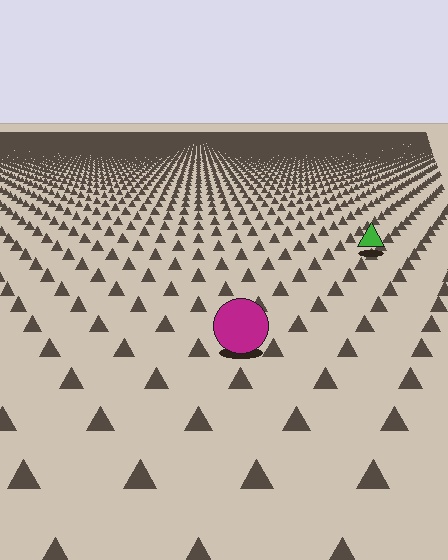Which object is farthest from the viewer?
The green triangle is farthest from the viewer. It appears smaller and the ground texture around it is denser.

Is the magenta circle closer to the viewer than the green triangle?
Yes. The magenta circle is closer — you can tell from the texture gradient: the ground texture is coarser near it.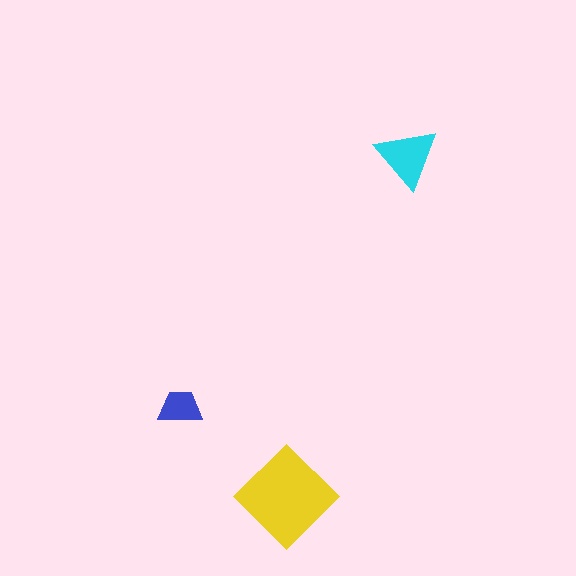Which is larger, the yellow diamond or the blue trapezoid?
The yellow diamond.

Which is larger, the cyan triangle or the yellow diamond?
The yellow diamond.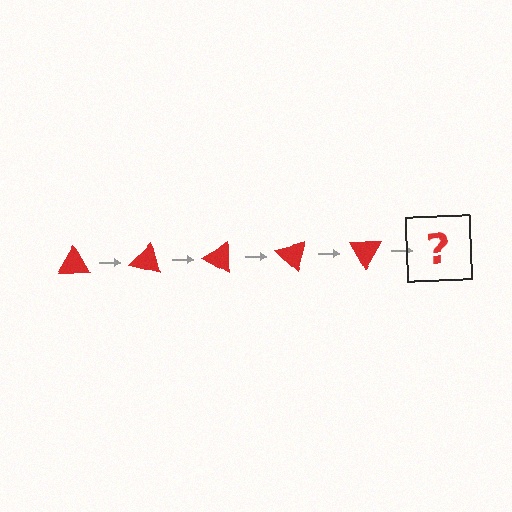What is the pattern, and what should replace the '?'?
The pattern is that the triangle rotates 15 degrees each step. The '?' should be a red triangle rotated 75 degrees.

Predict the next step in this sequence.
The next step is a red triangle rotated 75 degrees.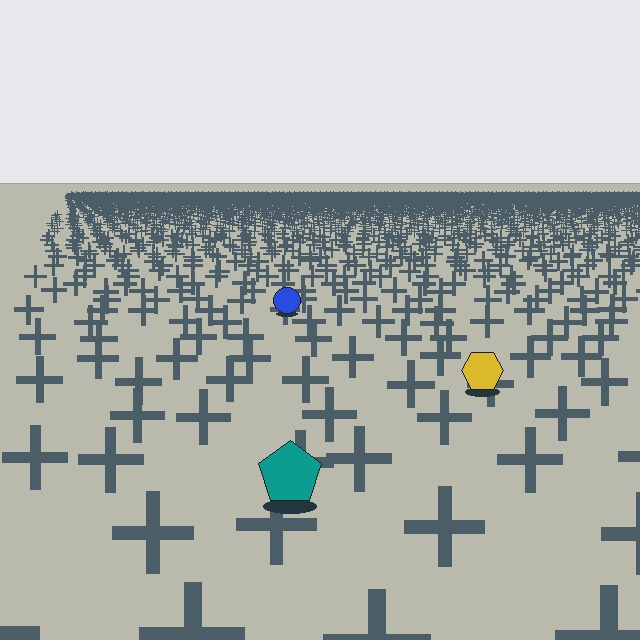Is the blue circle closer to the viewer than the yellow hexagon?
No. The yellow hexagon is closer — you can tell from the texture gradient: the ground texture is coarser near it.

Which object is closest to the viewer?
The teal pentagon is closest. The texture marks near it are larger and more spread out.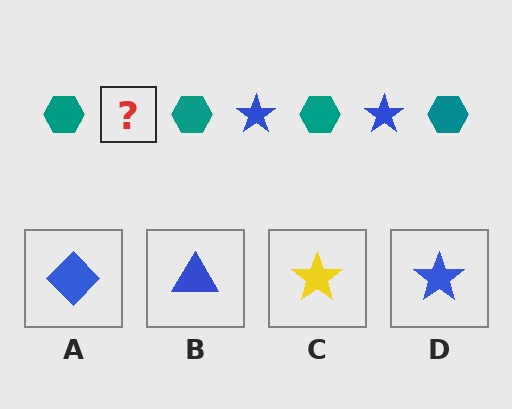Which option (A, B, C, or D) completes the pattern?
D.